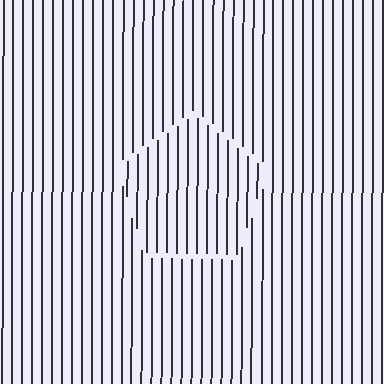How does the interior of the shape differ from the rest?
The interior of the shape contains the same grating, shifted by half a period — the contour is defined by the phase discontinuity where line-ends from the inner and outer gratings abut.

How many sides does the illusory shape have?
5 sides — the line-ends trace a pentagon.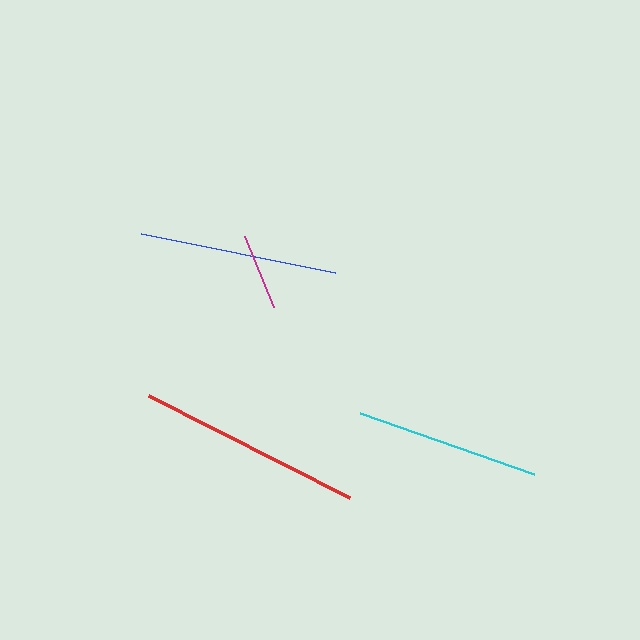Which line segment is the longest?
The red line is the longest at approximately 226 pixels.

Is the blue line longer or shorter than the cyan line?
The blue line is longer than the cyan line.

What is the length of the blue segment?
The blue segment is approximately 197 pixels long.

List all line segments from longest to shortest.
From longest to shortest: red, blue, cyan, magenta.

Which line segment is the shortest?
The magenta line is the shortest at approximately 76 pixels.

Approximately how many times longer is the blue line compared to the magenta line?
The blue line is approximately 2.6 times the length of the magenta line.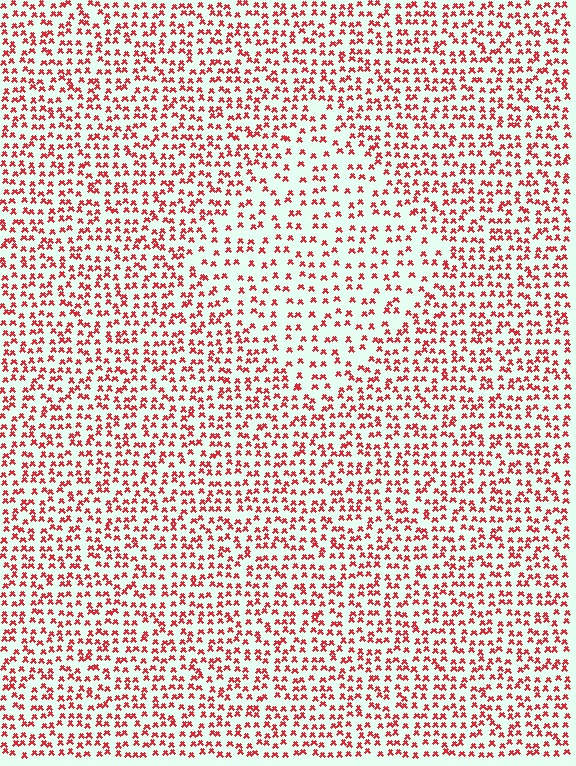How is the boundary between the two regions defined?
The boundary is defined by a change in element density (approximately 1.7x ratio). All elements are the same color, size, and shape.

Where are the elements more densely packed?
The elements are more densely packed outside the diamond boundary.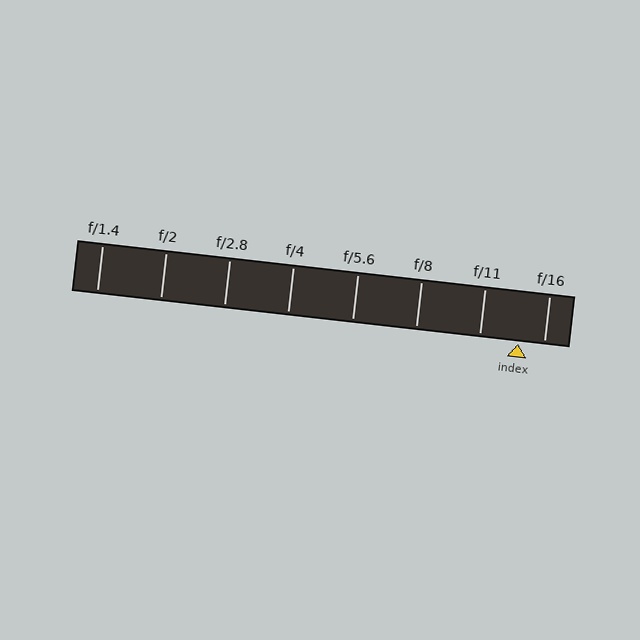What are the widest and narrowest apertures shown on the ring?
The widest aperture shown is f/1.4 and the narrowest is f/16.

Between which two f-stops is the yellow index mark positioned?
The index mark is between f/11 and f/16.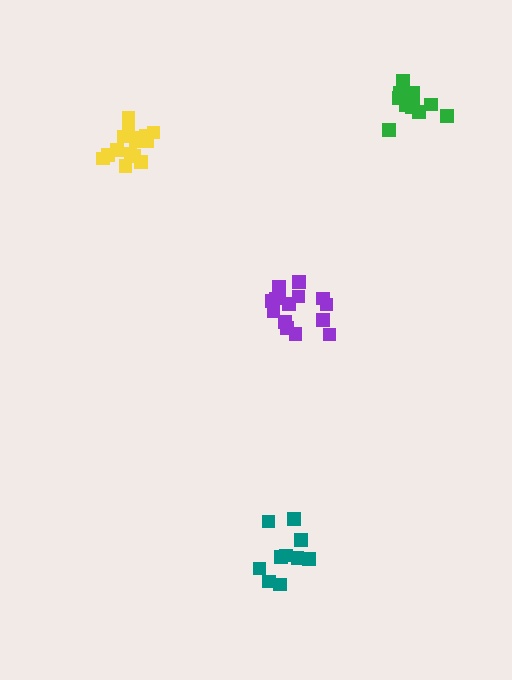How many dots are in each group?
Group 1: 10 dots, Group 2: 15 dots, Group 3: 15 dots, Group 4: 11 dots (51 total).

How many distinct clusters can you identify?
There are 4 distinct clusters.